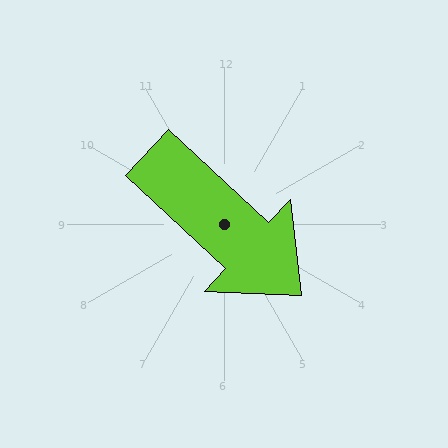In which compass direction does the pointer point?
Southeast.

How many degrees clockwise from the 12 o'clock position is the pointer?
Approximately 133 degrees.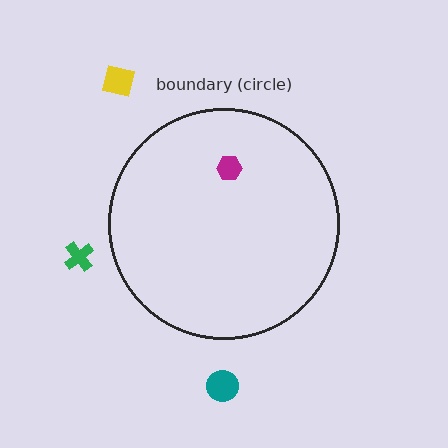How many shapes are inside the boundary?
1 inside, 3 outside.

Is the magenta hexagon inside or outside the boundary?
Inside.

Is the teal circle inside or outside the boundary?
Outside.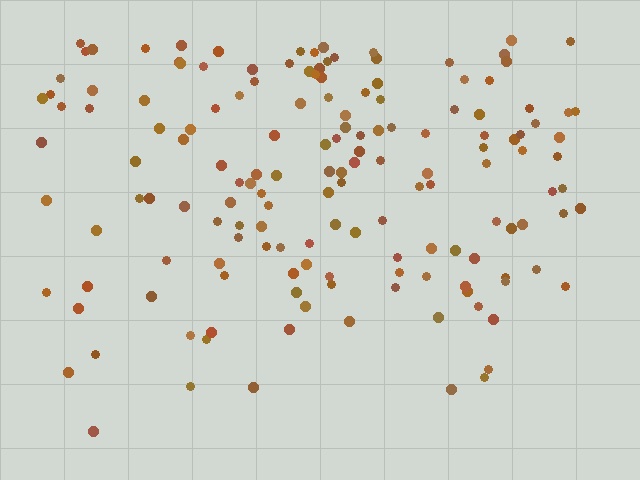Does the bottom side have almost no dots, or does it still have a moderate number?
Still a moderate number, just noticeably fewer than the top.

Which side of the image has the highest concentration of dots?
The top.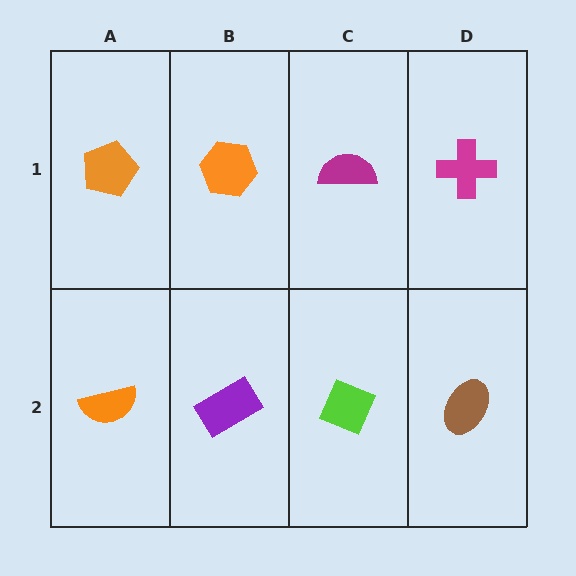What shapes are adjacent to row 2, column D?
A magenta cross (row 1, column D), a lime diamond (row 2, column C).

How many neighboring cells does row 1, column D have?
2.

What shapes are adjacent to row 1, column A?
An orange semicircle (row 2, column A), an orange hexagon (row 1, column B).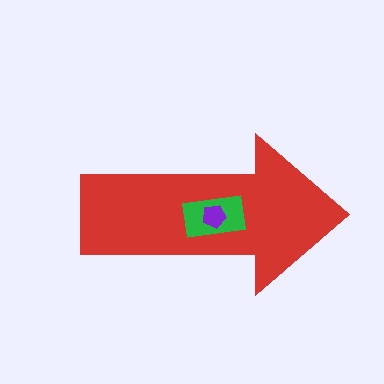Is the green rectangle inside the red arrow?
Yes.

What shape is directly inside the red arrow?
The green rectangle.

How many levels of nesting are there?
3.